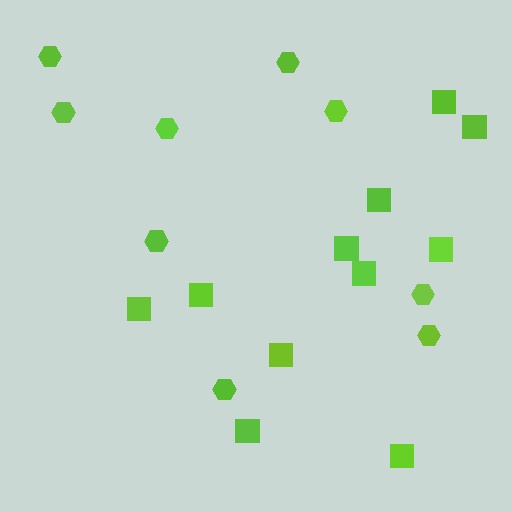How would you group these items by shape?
There are 2 groups: one group of squares (11) and one group of hexagons (9).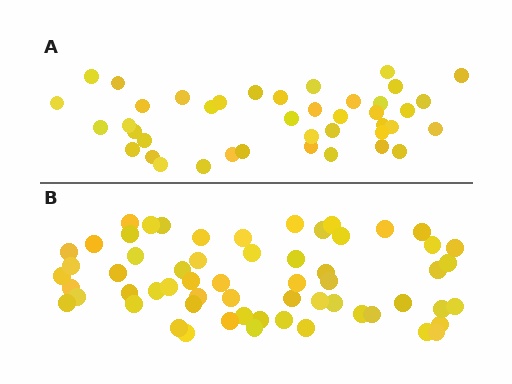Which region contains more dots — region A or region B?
Region B (the bottom region) has more dots.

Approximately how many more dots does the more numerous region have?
Region B has approximately 20 more dots than region A.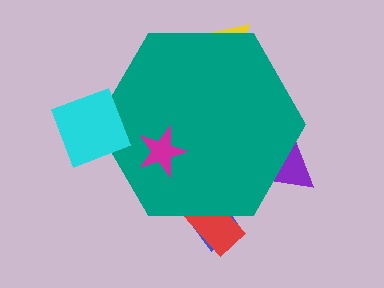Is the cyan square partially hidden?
No, the cyan square is fully visible.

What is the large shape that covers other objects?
A teal hexagon.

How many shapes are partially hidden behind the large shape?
4 shapes are partially hidden.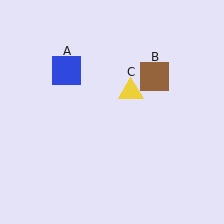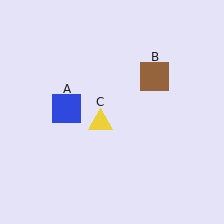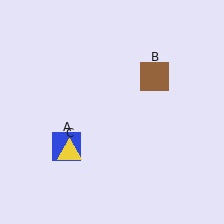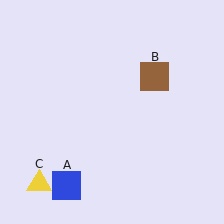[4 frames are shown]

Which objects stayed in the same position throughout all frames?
Brown square (object B) remained stationary.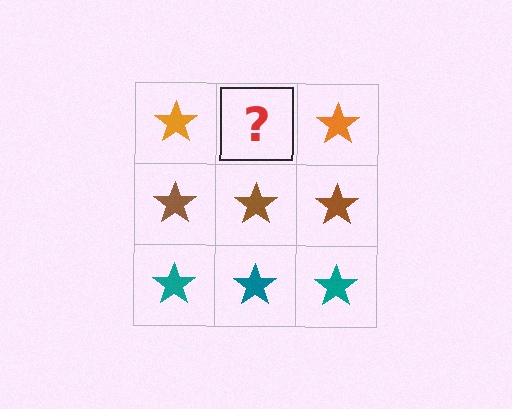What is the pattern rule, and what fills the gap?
The rule is that each row has a consistent color. The gap should be filled with an orange star.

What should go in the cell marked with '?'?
The missing cell should contain an orange star.